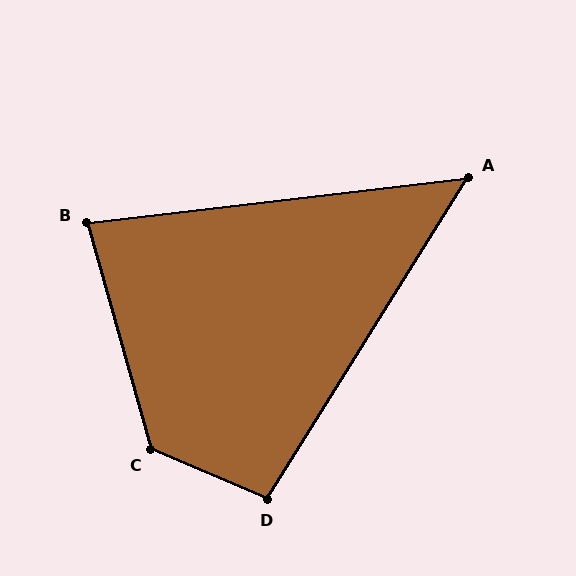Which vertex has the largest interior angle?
C, at approximately 129 degrees.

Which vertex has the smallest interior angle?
A, at approximately 51 degrees.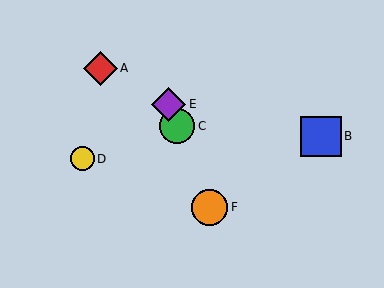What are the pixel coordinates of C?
Object C is at (177, 126).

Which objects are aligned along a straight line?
Objects C, E, F are aligned along a straight line.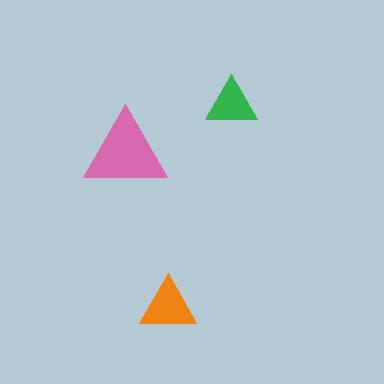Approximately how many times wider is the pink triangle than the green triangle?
About 1.5 times wider.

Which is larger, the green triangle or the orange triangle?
The orange one.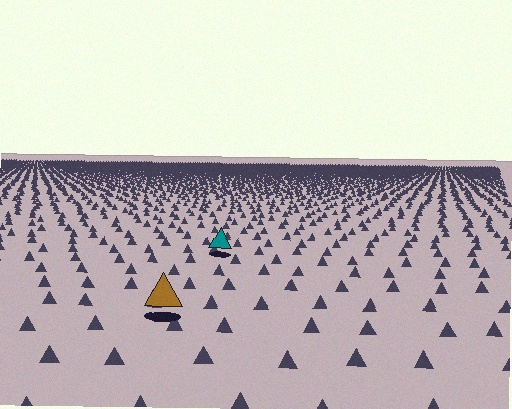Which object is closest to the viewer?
The brown triangle is closest. The texture marks near it are larger and more spread out.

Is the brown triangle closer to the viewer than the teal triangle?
Yes. The brown triangle is closer — you can tell from the texture gradient: the ground texture is coarser near it.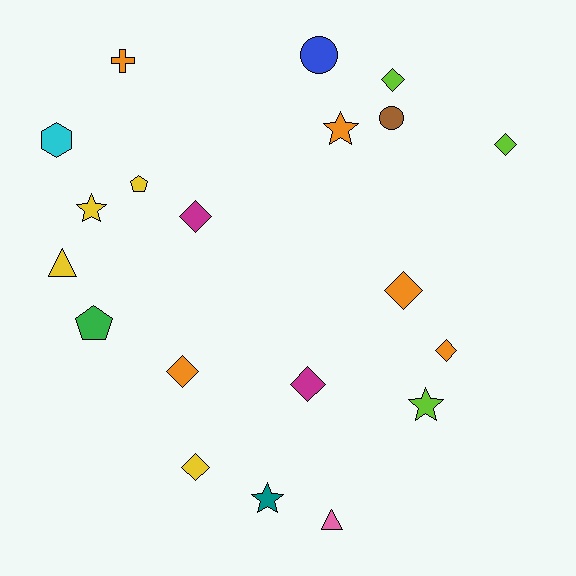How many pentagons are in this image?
There are 2 pentagons.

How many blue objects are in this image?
There is 1 blue object.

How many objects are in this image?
There are 20 objects.